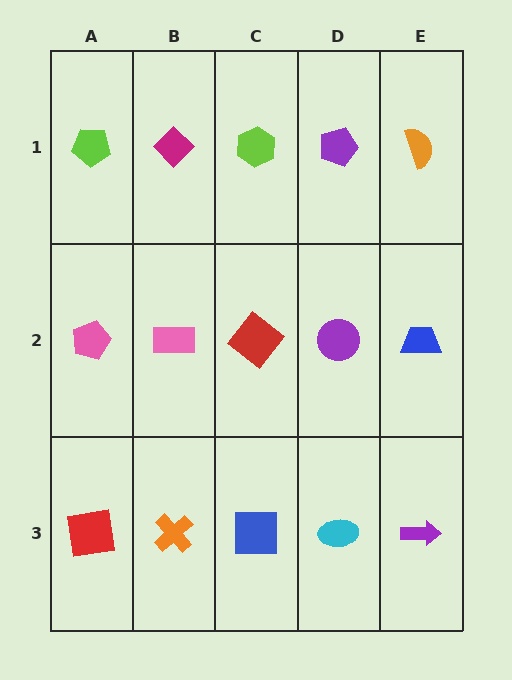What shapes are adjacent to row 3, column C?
A red diamond (row 2, column C), an orange cross (row 3, column B), a cyan ellipse (row 3, column D).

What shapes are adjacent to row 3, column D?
A purple circle (row 2, column D), a blue square (row 3, column C), a purple arrow (row 3, column E).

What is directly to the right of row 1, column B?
A lime hexagon.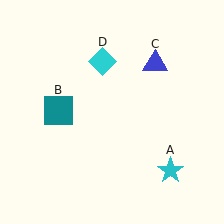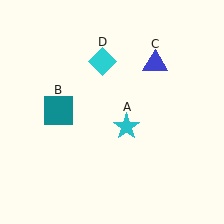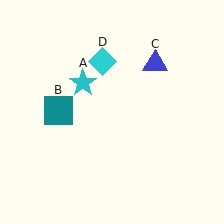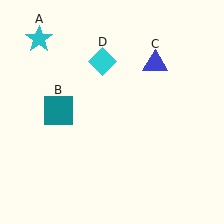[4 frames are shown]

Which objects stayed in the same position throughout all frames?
Teal square (object B) and blue triangle (object C) and cyan diamond (object D) remained stationary.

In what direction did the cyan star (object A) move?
The cyan star (object A) moved up and to the left.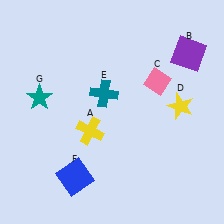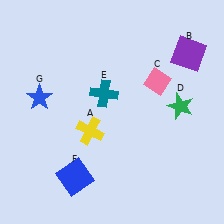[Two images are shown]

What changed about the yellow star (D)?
In Image 1, D is yellow. In Image 2, it changed to green.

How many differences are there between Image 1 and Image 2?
There are 2 differences between the two images.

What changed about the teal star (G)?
In Image 1, G is teal. In Image 2, it changed to blue.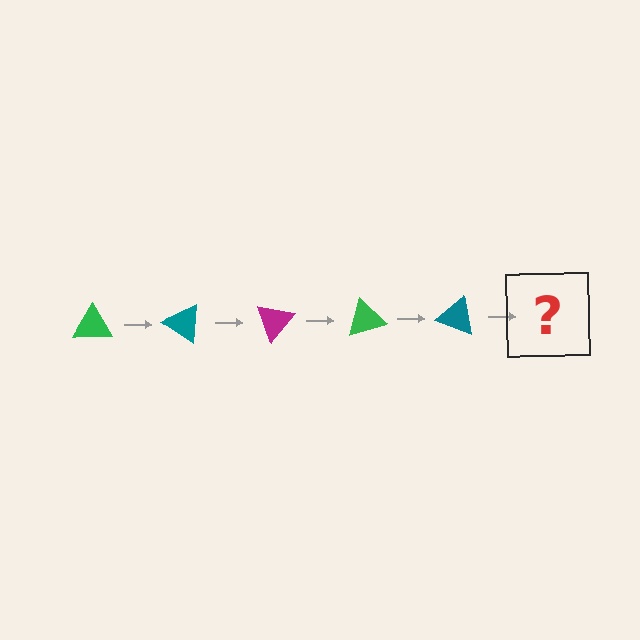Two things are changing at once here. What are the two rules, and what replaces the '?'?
The two rules are that it rotates 35 degrees each step and the color cycles through green, teal, and magenta. The '?' should be a magenta triangle, rotated 175 degrees from the start.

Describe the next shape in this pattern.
It should be a magenta triangle, rotated 175 degrees from the start.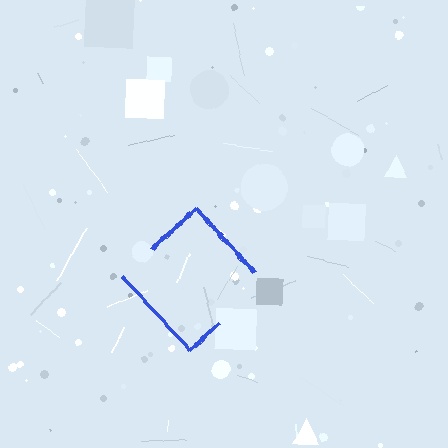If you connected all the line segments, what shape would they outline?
They would outline a diamond.